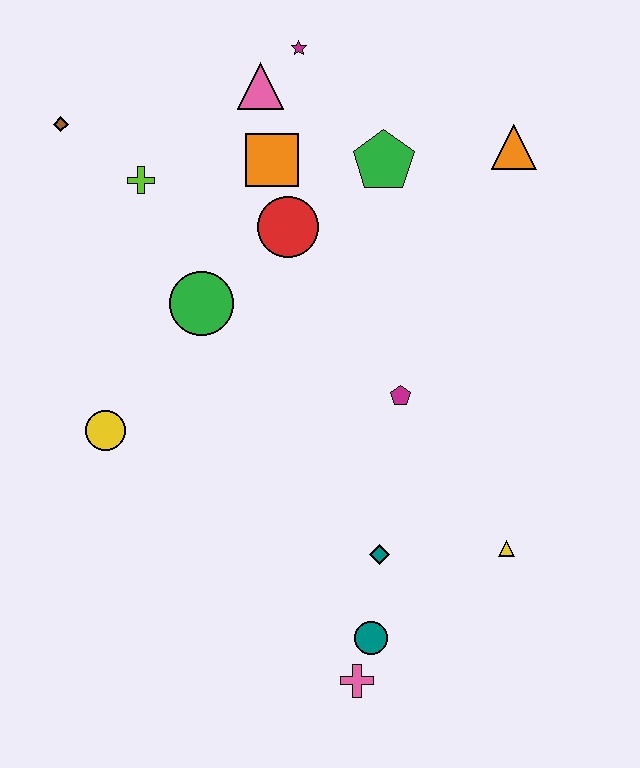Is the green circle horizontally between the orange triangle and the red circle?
No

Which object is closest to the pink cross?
The teal circle is closest to the pink cross.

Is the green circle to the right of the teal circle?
No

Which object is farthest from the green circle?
The pink cross is farthest from the green circle.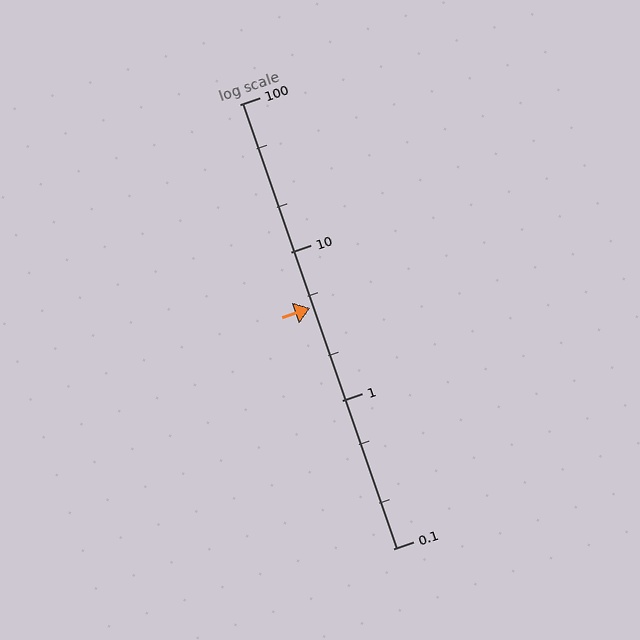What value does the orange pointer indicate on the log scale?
The pointer indicates approximately 4.2.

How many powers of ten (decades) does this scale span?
The scale spans 3 decades, from 0.1 to 100.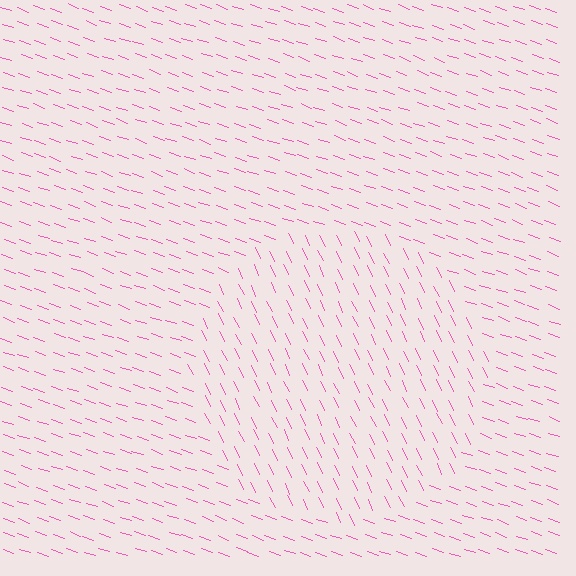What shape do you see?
I see a circle.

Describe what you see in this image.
The image is filled with small pink line segments. A circle region in the image has lines oriented differently from the surrounding lines, creating a visible texture boundary.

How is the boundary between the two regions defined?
The boundary is defined purely by a change in line orientation (approximately 45 degrees difference). All lines are the same color and thickness.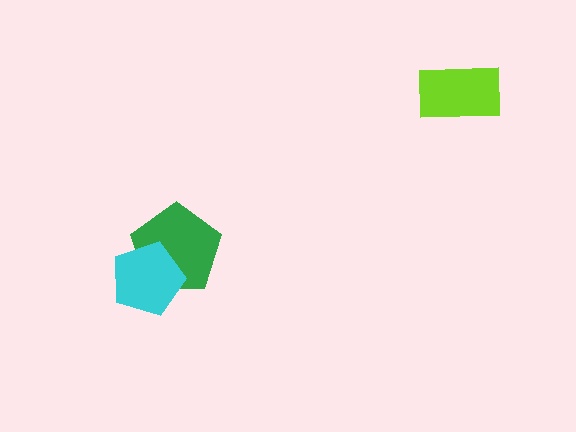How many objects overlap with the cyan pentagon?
1 object overlaps with the cyan pentagon.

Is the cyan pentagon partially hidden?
No, no other shape covers it.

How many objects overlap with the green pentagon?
1 object overlaps with the green pentagon.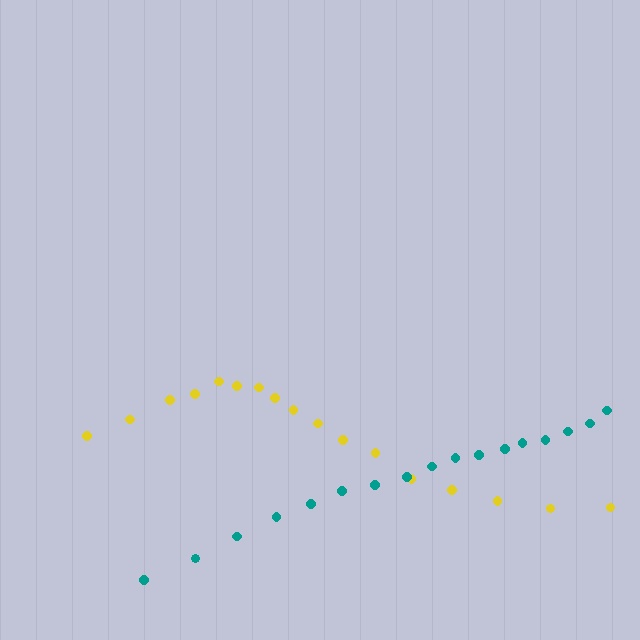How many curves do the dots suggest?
There are 2 distinct paths.